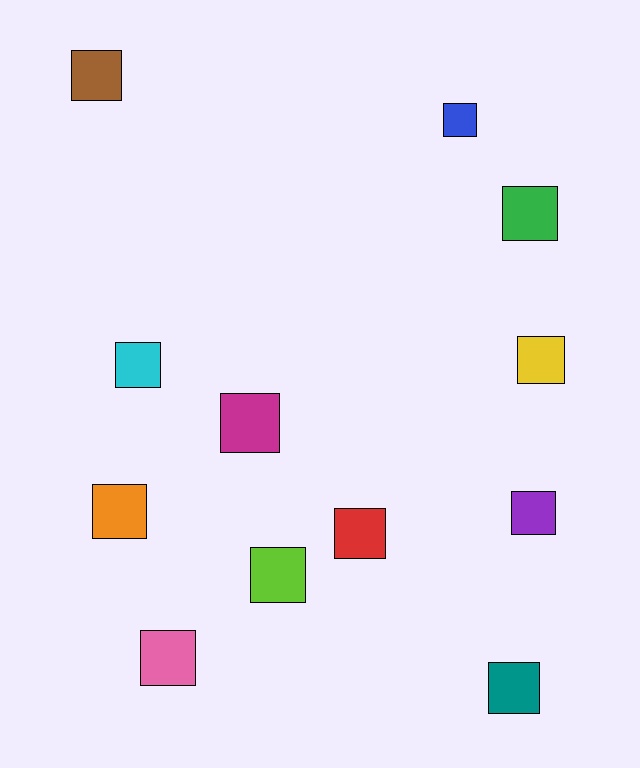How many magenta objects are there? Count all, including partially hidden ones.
There is 1 magenta object.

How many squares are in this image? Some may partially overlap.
There are 12 squares.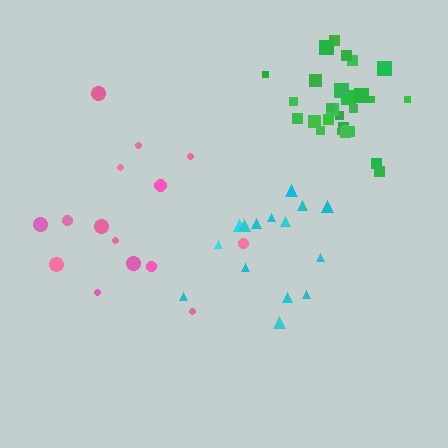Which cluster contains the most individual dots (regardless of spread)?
Green (29).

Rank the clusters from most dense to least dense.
green, cyan, pink.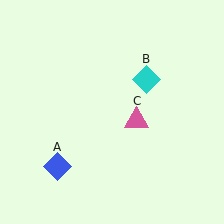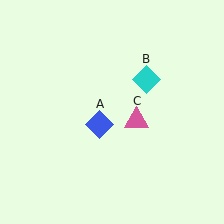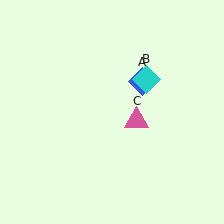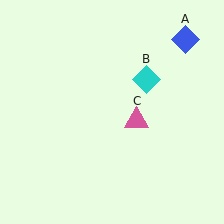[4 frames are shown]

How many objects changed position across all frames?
1 object changed position: blue diamond (object A).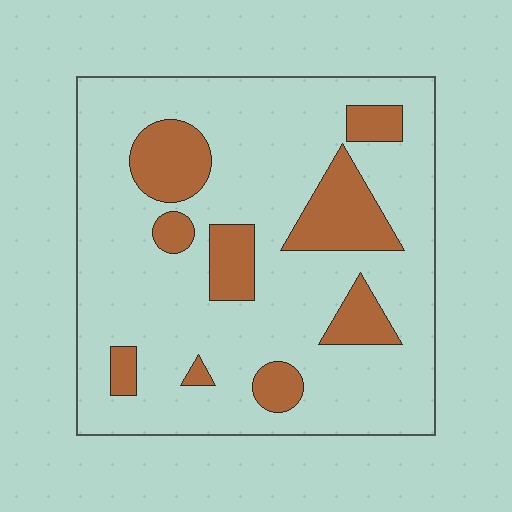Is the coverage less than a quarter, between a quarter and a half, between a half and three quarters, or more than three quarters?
Less than a quarter.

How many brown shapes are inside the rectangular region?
9.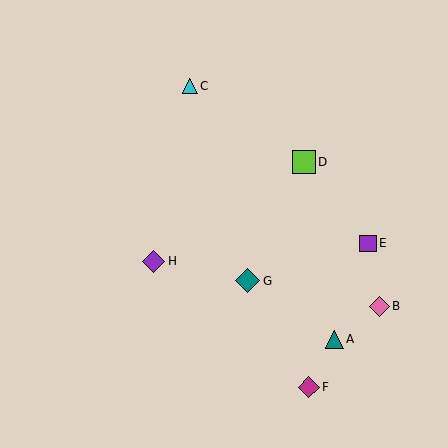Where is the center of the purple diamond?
The center of the purple diamond is at (154, 261).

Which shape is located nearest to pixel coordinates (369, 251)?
The purple square (labeled E) at (368, 243) is nearest to that location.